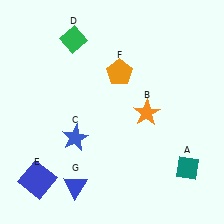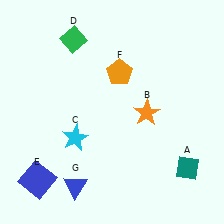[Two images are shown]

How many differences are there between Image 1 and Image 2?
There is 1 difference between the two images.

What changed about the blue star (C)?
In Image 1, C is blue. In Image 2, it changed to cyan.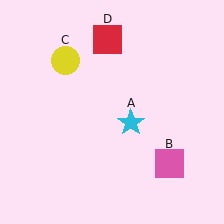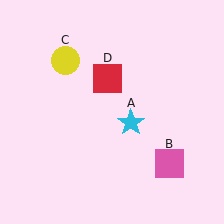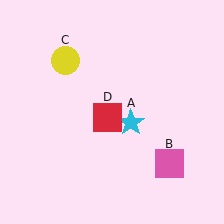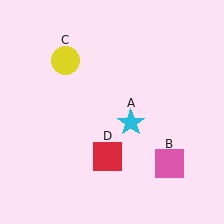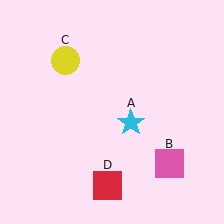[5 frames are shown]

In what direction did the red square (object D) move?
The red square (object D) moved down.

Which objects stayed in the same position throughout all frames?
Cyan star (object A) and pink square (object B) and yellow circle (object C) remained stationary.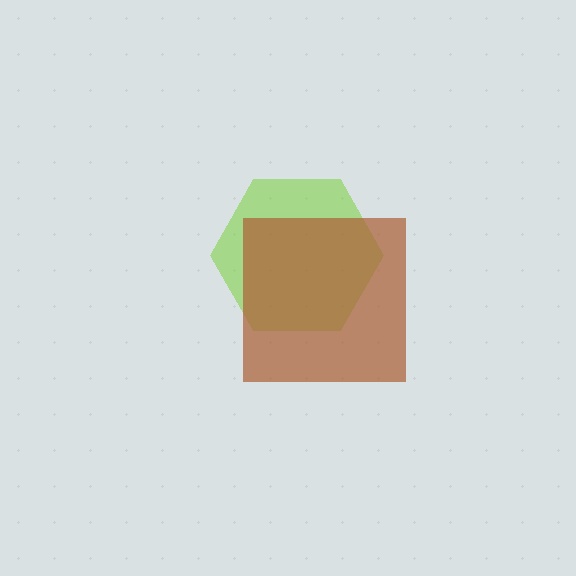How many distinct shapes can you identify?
There are 2 distinct shapes: a lime hexagon, a brown square.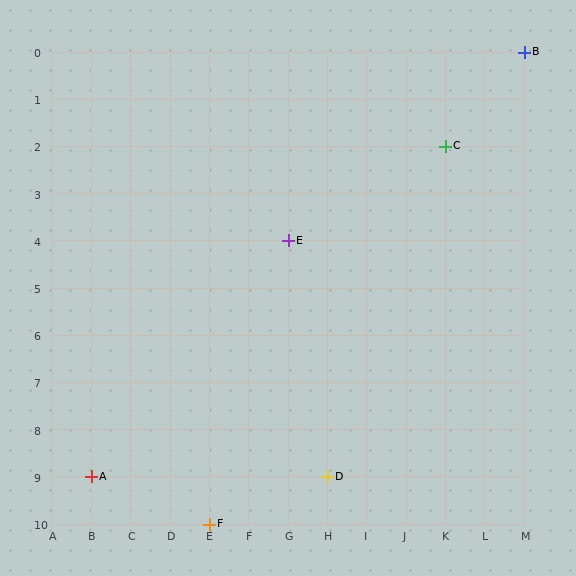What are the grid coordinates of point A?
Point A is at grid coordinates (B, 9).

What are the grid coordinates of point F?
Point F is at grid coordinates (E, 10).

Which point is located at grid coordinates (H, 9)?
Point D is at (H, 9).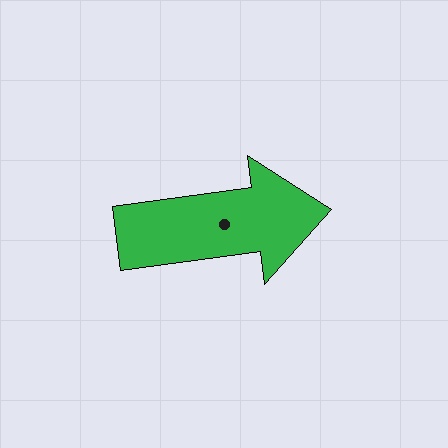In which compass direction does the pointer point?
East.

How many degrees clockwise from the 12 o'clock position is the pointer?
Approximately 82 degrees.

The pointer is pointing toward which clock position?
Roughly 3 o'clock.